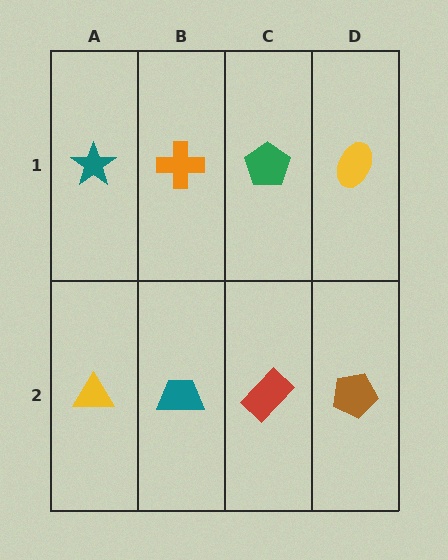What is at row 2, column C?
A red rectangle.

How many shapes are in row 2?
4 shapes.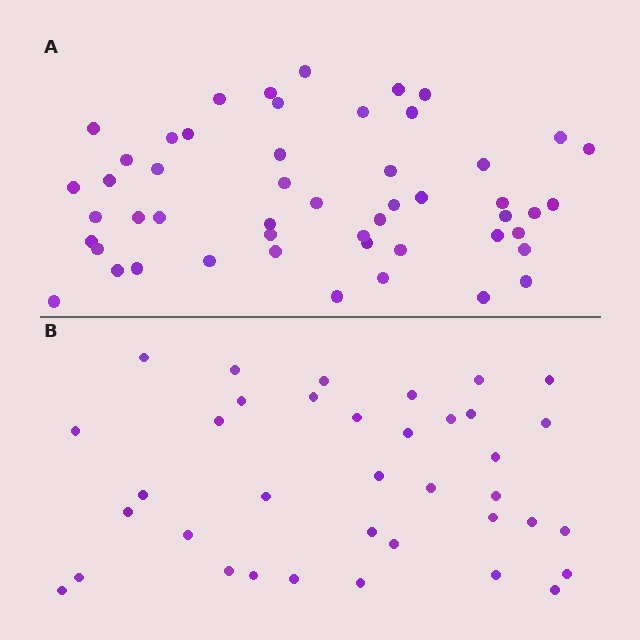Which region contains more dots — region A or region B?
Region A (the top region) has more dots.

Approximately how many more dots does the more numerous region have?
Region A has approximately 15 more dots than region B.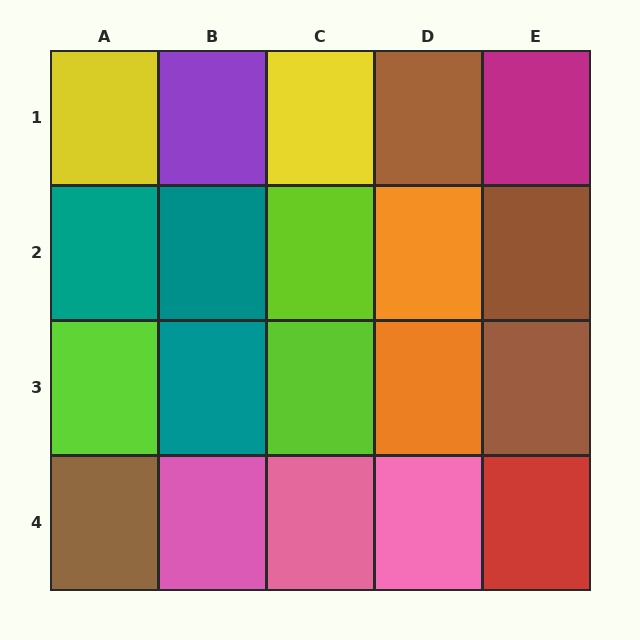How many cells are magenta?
1 cell is magenta.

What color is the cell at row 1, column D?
Brown.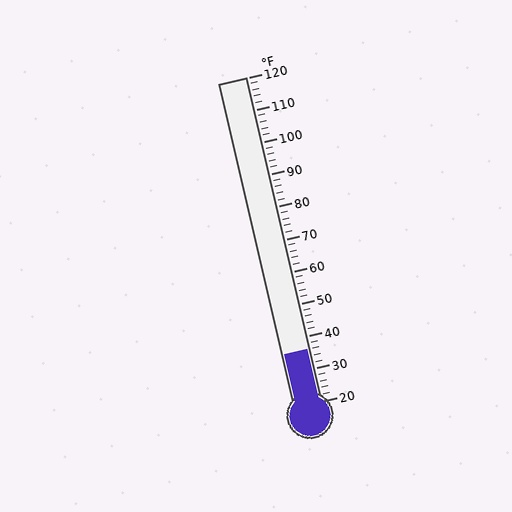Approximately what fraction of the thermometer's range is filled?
The thermometer is filled to approximately 15% of its range.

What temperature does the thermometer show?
The thermometer shows approximately 36°F.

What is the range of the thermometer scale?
The thermometer scale ranges from 20°F to 120°F.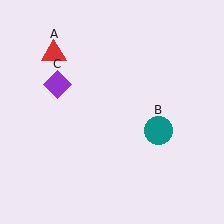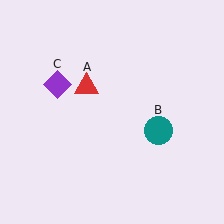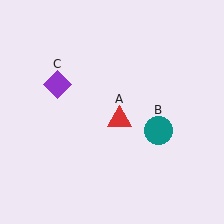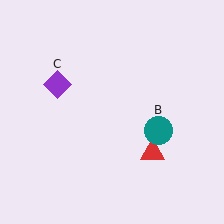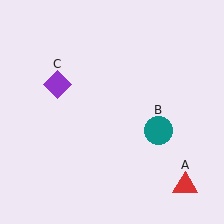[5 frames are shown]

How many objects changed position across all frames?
1 object changed position: red triangle (object A).